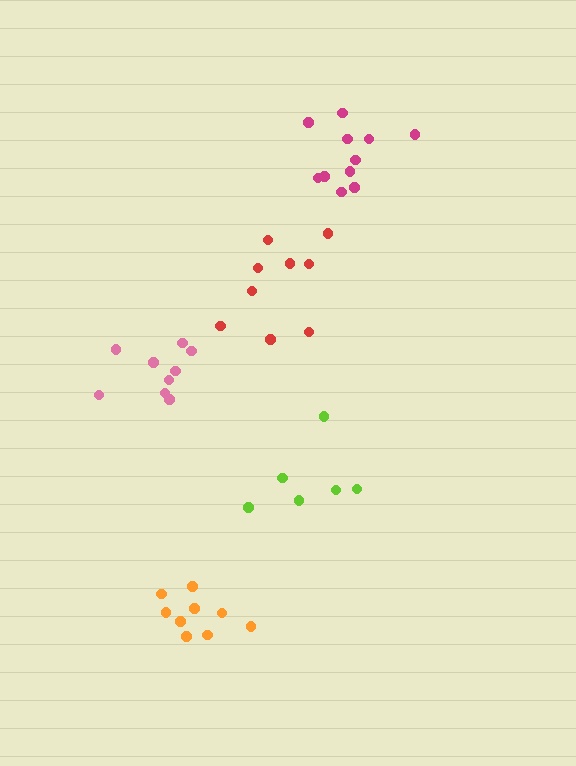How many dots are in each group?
Group 1: 9 dots, Group 2: 6 dots, Group 3: 11 dots, Group 4: 9 dots, Group 5: 9 dots (44 total).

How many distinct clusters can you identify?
There are 5 distinct clusters.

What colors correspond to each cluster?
The clusters are colored: pink, lime, magenta, red, orange.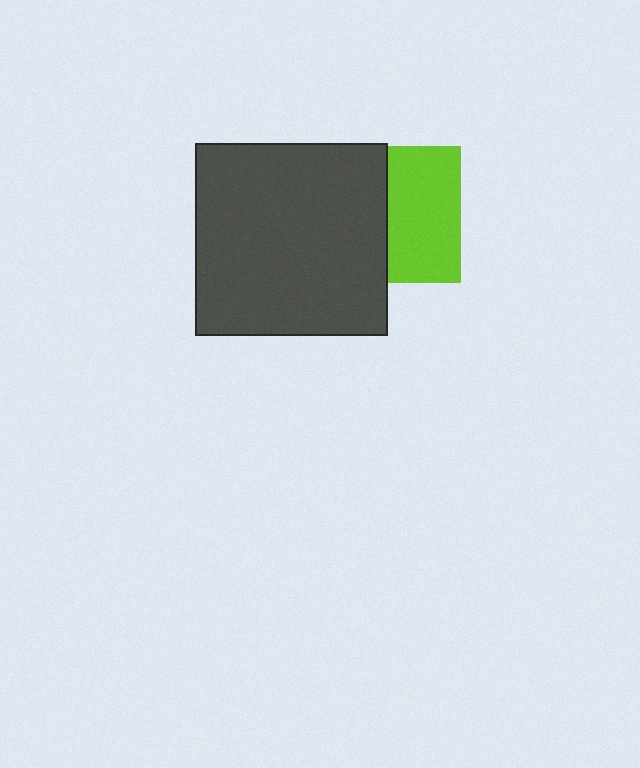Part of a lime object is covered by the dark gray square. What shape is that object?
It is a square.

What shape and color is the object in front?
The object in front is a dark gray square.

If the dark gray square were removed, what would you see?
You would see the complete lime square.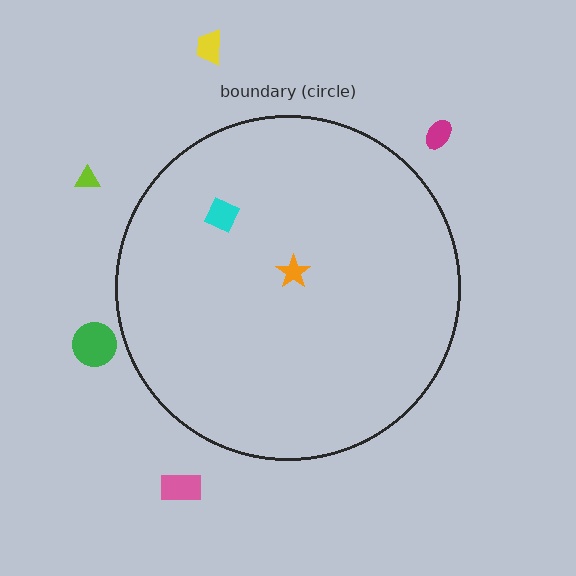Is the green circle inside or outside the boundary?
Outside.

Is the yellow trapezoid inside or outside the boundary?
Outside.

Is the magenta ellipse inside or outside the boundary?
Outside.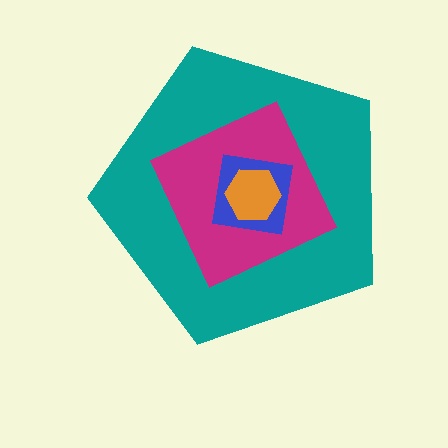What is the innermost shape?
The orange hexagon.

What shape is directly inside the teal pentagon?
The magenta square.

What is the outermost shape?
The teal pentagon.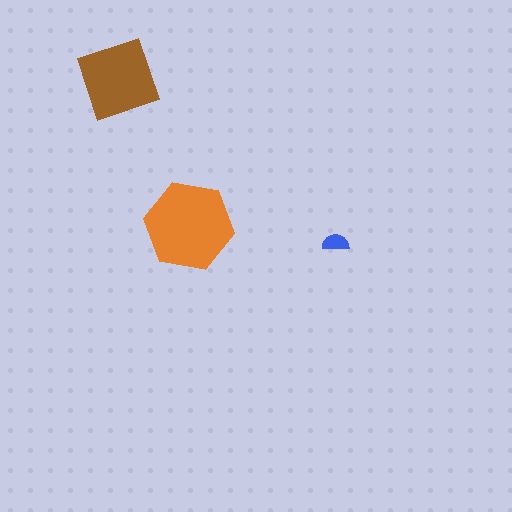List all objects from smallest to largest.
The blue semicircle, the brown diamond, the orange hexagon.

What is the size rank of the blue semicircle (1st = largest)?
3rd.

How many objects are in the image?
There are 3 objects in the image.